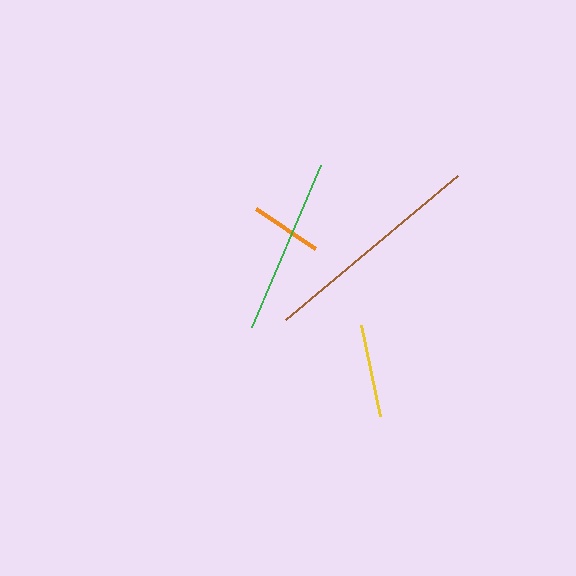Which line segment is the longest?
The brown line is the longest at approximately 225 pixels.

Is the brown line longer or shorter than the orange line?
The brown line is longer than the orange line.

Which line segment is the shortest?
The orange line is the shortest at approximately 71 pixels.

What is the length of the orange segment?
The orange segment is approximately 71 pixels long.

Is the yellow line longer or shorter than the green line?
The green line is longer than the yellow line.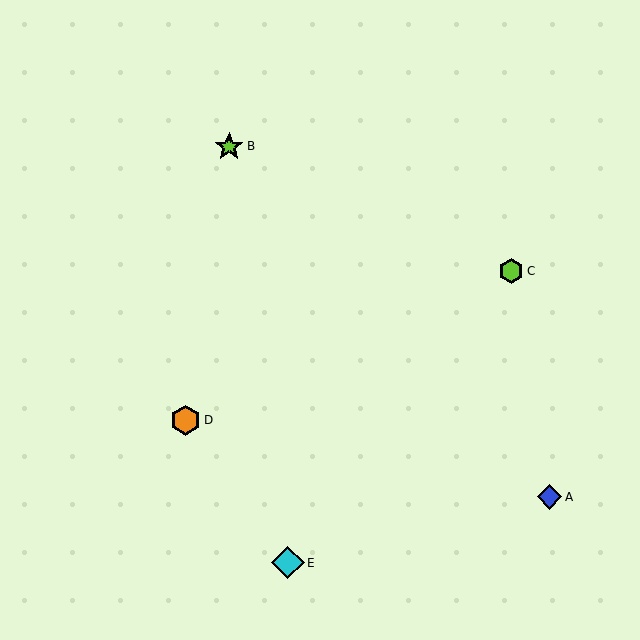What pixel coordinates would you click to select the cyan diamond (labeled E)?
Click at (288, 563) to select the cyan diamond E.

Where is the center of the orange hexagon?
The center of the orange hexagon is at (186, 420).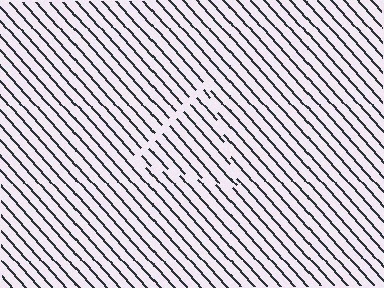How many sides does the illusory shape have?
3 sides — the line-ends trace a triangle.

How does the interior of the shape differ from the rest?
The interior of the shape contains the same grating, shifted by half a period — the contour is defined by the phase discontinuity where line-ends from the inner and outer gratings abut.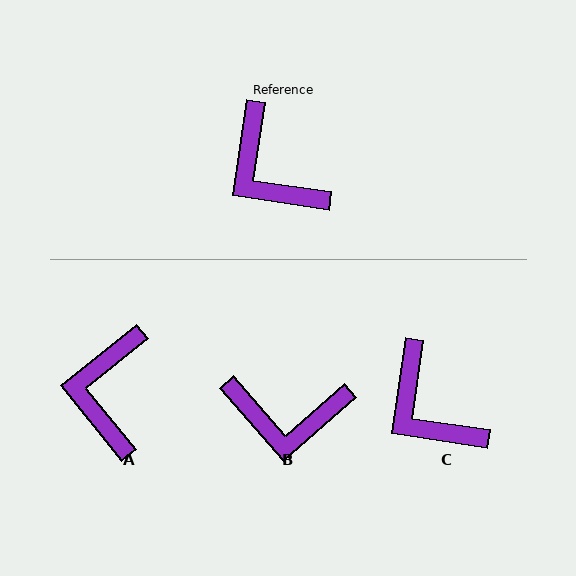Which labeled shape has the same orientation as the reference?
C.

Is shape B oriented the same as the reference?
No, it is off by about 50 degrees.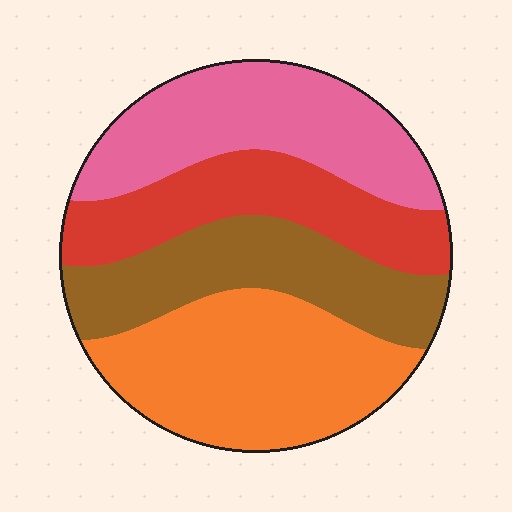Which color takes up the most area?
Orange, at roughly 30%.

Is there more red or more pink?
Pink.